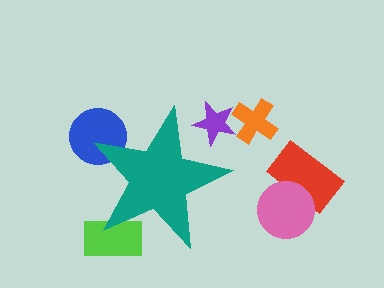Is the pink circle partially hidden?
No, the pink circle is fully visible.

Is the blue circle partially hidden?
Yes, the blue circle is partially hidden behind the teal star.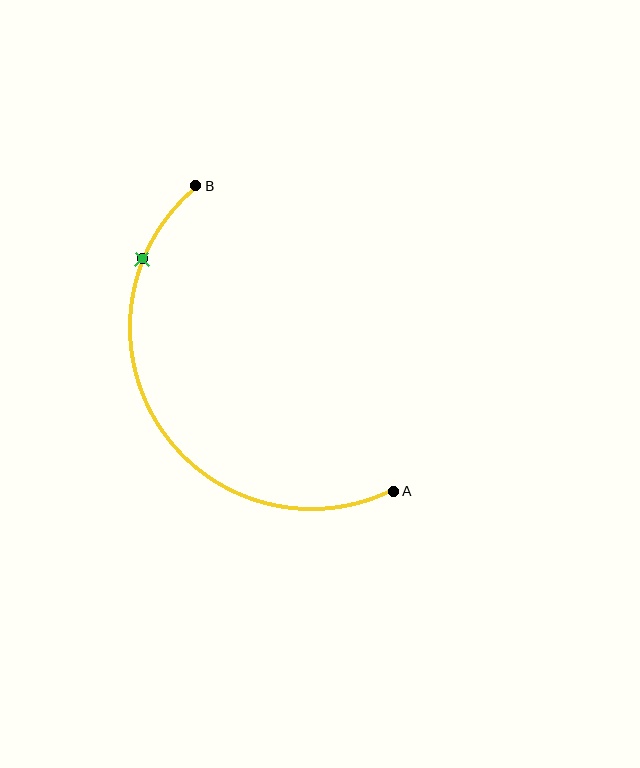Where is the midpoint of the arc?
The arc midpoint is the point on the curve farthest from the straight line joining A and B. It sits to the left of that line.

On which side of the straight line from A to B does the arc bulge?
The arc bulges to the left of the straight line connecting A and B.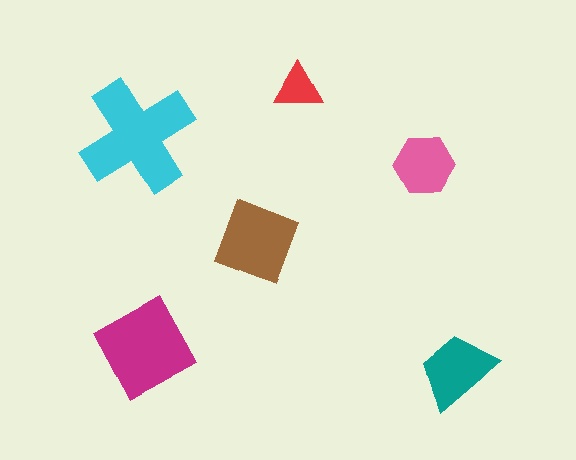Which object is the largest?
The cyan cross.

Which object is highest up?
The red triangle is topmost.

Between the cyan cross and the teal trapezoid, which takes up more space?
The cyan cross.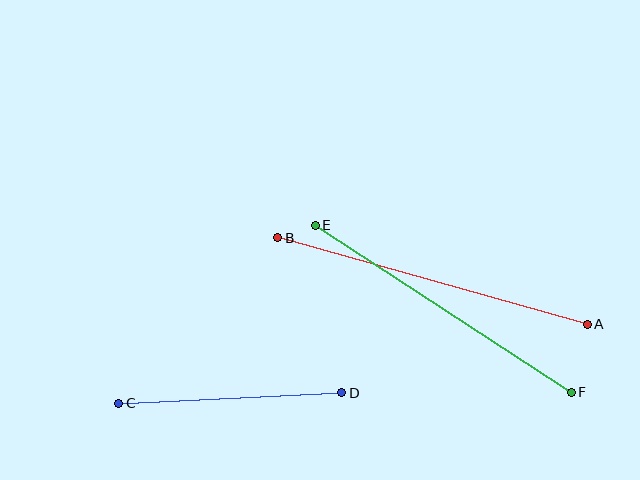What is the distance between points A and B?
The distance is approximately 322 pixels.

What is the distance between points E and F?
The distance is approximately 306 pixels.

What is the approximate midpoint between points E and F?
The midpoint is at approximately (443, 309) pixels.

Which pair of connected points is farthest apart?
Points A and B are farthest apart.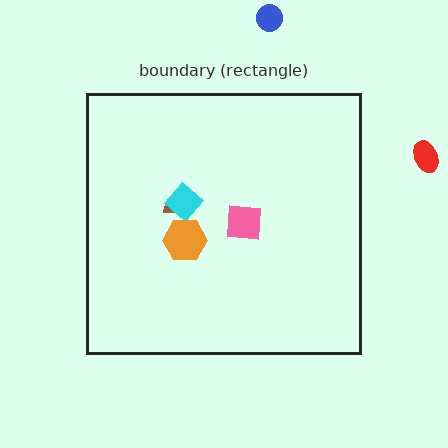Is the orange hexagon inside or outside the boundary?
Inside.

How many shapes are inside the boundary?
4 inside, 2 outside.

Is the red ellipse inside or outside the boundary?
Outside.